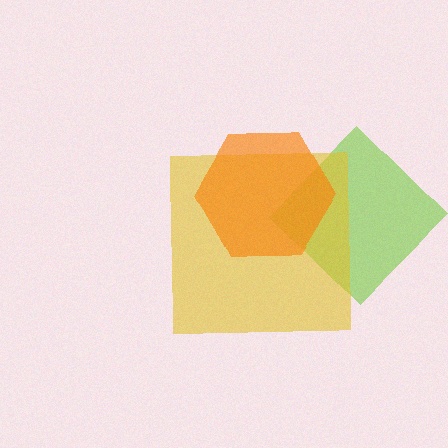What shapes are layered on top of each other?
The layered shapes are: a lime diamond, a yellow square, an orange hexagon.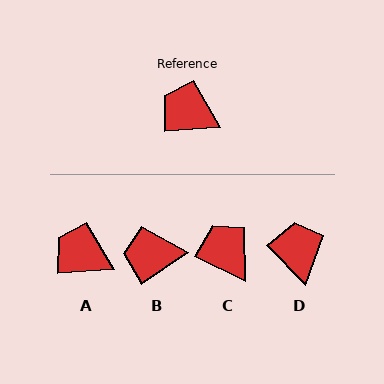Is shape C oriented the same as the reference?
No, it is off by about 30 degrees.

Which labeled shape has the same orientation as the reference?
A.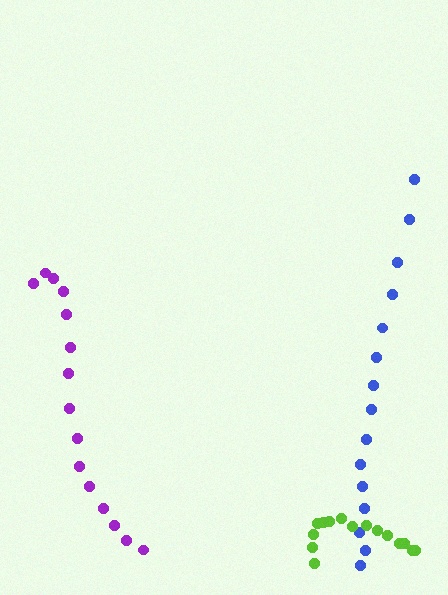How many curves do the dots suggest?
There are 3 distinct paths.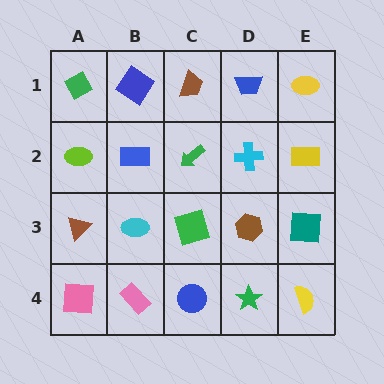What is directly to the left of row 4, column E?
A green star.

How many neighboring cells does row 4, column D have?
3.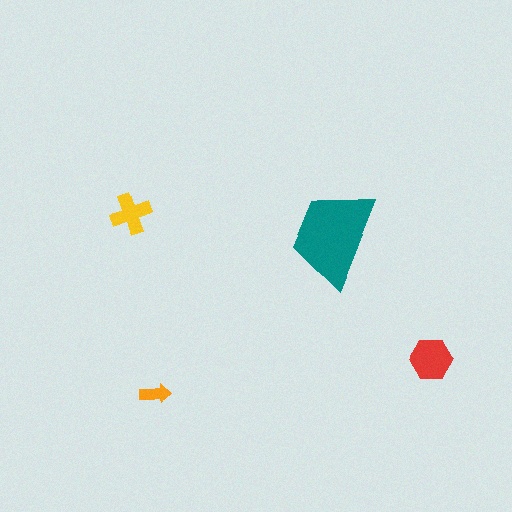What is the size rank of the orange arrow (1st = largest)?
4th.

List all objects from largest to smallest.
The teal trapezoid, the red hexagon, the yellow cross, the orange arrow.